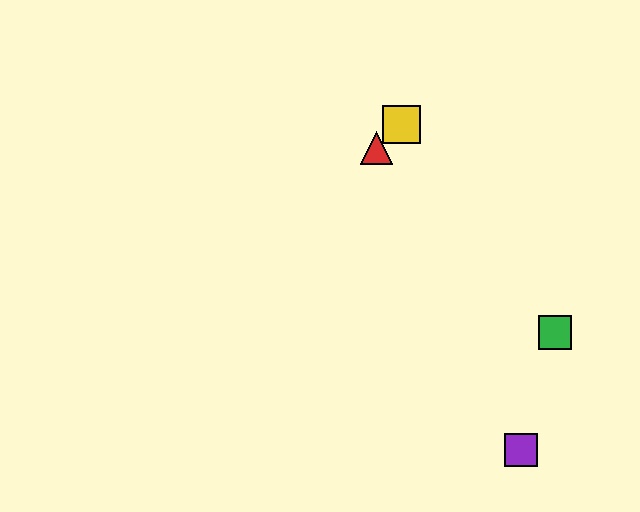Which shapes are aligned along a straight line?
The red triangle, the blue square, the yellow square are aligned along a straight line.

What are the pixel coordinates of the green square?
The green square is at (555, 332).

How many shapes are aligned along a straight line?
3 shapes (the red triangle, the blue square, the yellow square) are aligned along a straight line.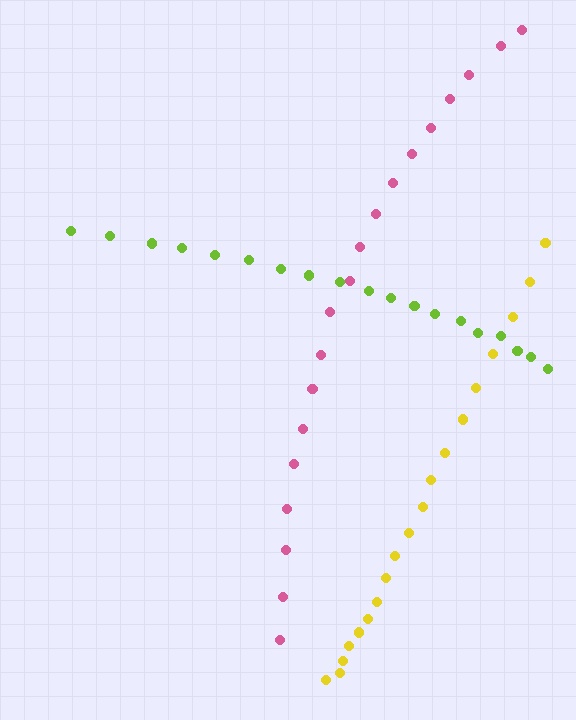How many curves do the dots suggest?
There are 3 distinct paths.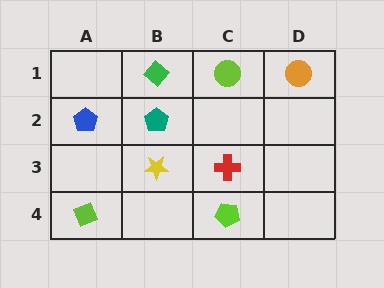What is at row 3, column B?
A yellow star.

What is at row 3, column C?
A red cross.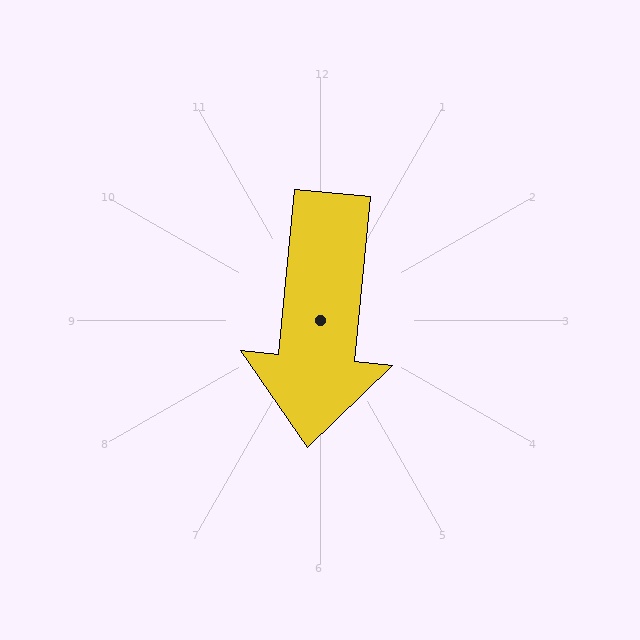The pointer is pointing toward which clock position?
Roughly 6 o'clock.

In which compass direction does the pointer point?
South.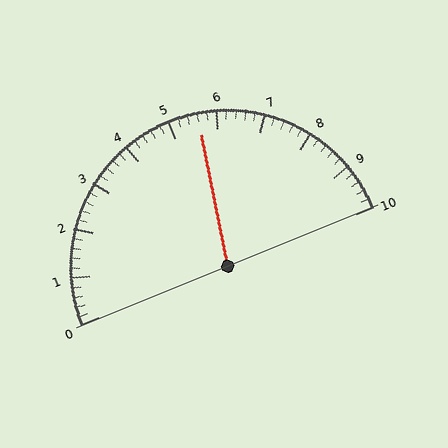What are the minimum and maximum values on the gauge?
The gauge ranges from 0 to 10.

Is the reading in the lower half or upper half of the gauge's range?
The reading is in the upper half of the range (0 to 10).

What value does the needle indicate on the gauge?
The needle indicates approximately 5.6.